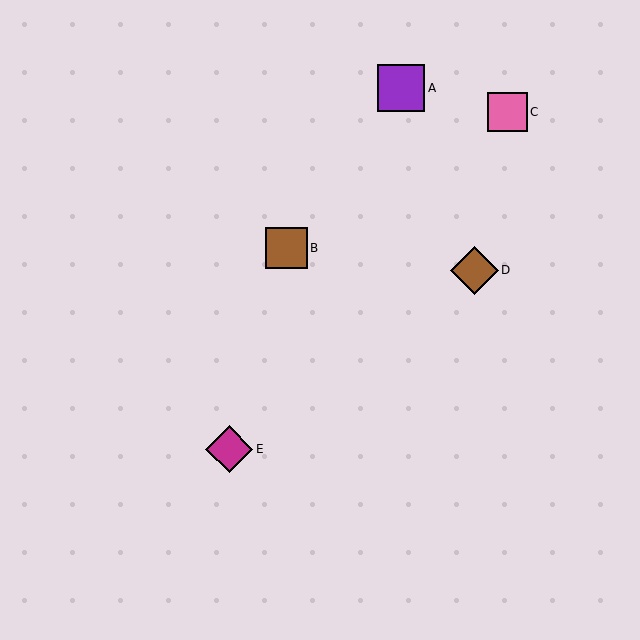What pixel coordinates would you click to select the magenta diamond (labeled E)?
Click at (229, 449) to select the magenta diamond E.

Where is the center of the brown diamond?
The center of the brown diamond is at (474, 270).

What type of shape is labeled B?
Shape B is a brown square.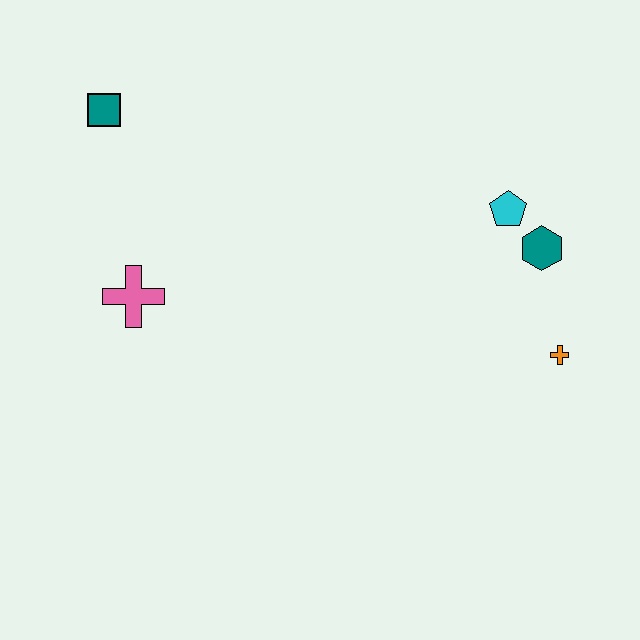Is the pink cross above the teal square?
No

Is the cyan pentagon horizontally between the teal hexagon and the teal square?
Yes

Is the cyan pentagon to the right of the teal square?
Yes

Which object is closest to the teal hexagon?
The cyan pentagon is closest to the teal hexagon.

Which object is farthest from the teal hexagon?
The teal square is farthest from the teal hexagon.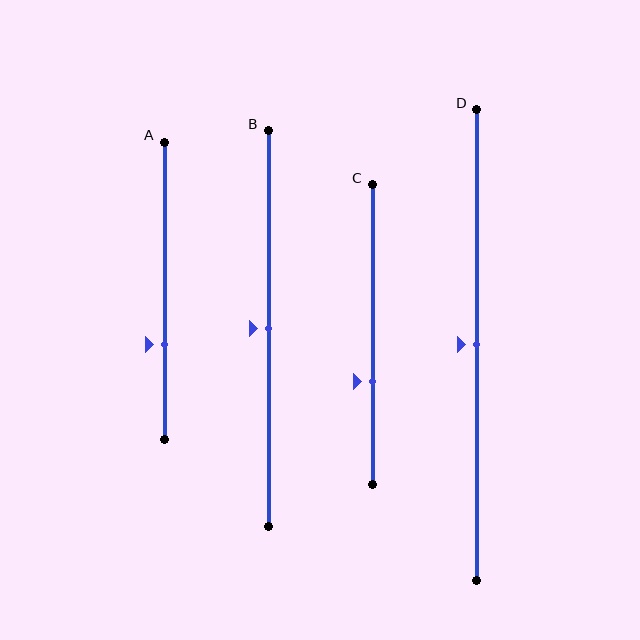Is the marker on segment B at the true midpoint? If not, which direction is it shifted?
Yes, the marker on segment B is at the true midpoint.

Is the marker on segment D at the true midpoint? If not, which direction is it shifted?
Yes, the marker on segment D is at the true midpoint.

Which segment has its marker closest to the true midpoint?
Segment B has its marker closest to the true midpoint.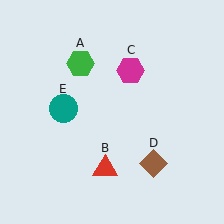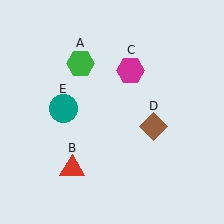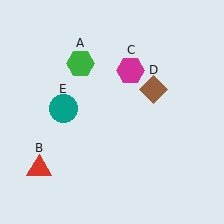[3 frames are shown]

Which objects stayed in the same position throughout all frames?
Green hexagon (object A) and magenta hexagon (object C) and teal circle (object E) remained stationary.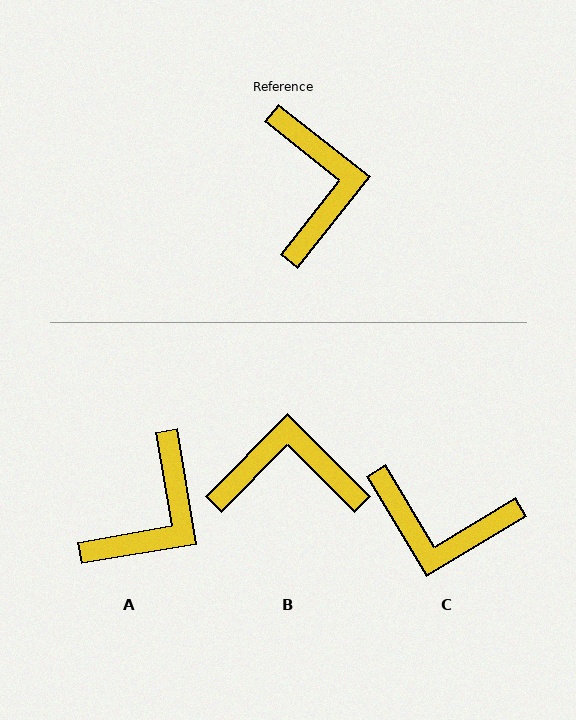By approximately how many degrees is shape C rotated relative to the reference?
Approximately 111 degrees clockwise.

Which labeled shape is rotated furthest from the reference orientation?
C, about 111 degrees away.